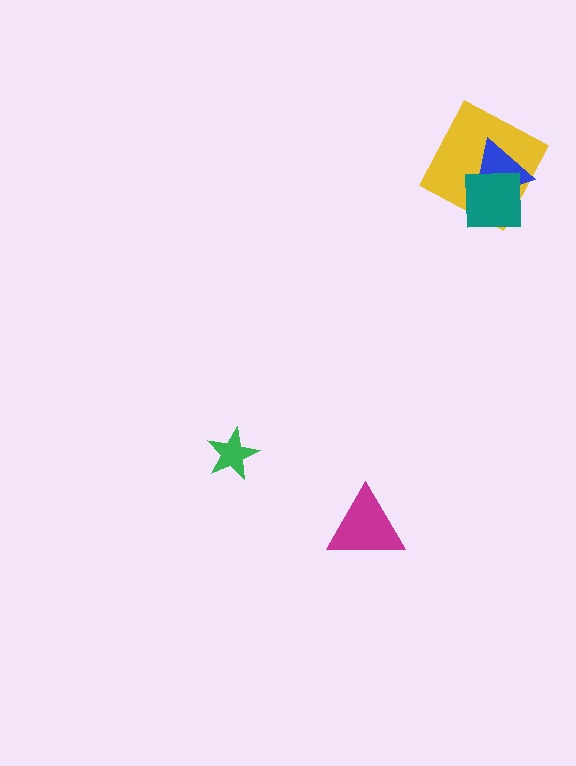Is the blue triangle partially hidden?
Yes, it is partially covered by another shape.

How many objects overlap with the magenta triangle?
0 objects overlap with the magenta triangle.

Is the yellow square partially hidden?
Yes, it is partially covered by another shape.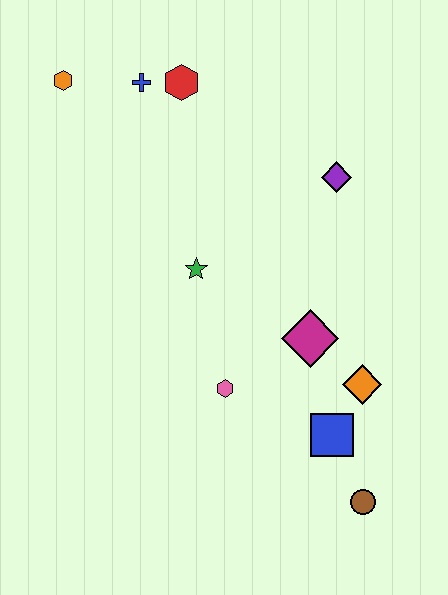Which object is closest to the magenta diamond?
The orange diamond is closest to the magenta diamond.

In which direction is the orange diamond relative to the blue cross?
The orange diamond is below the blue cross.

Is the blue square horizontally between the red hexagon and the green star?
No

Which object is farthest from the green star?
The brown circle is farthest from the green star.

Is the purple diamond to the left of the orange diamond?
Yes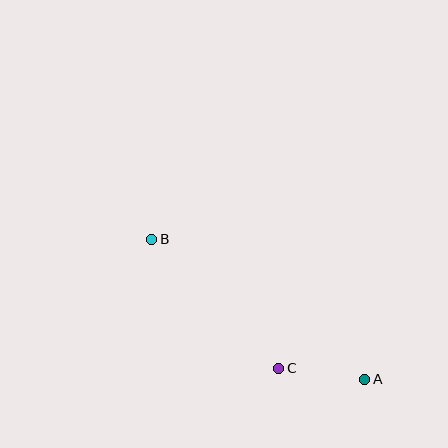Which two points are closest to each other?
Points A and C are closest to each other.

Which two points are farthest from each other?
Points A and B are farthest from each other.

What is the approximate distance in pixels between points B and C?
The distance between B and C is approximately 181 pixels.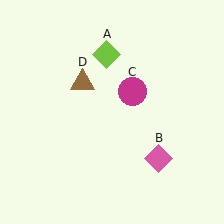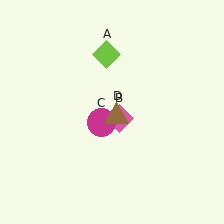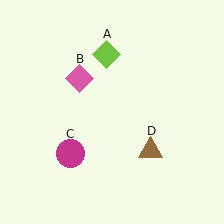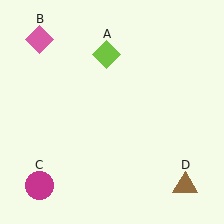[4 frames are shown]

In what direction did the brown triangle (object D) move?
The brown triangle (object D) moved down and to the right.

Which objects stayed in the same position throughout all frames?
Lime diamond (object A) remained stationary.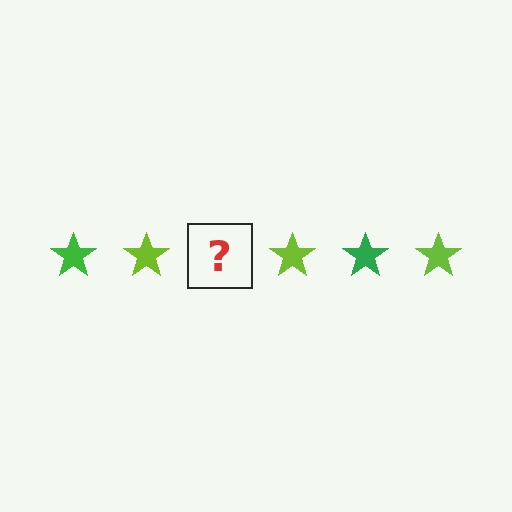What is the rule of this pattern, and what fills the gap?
The rule is that the pattern cycles through green, lime stars. The gap should be filled with a green star.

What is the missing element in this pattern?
The missing element is a green star.